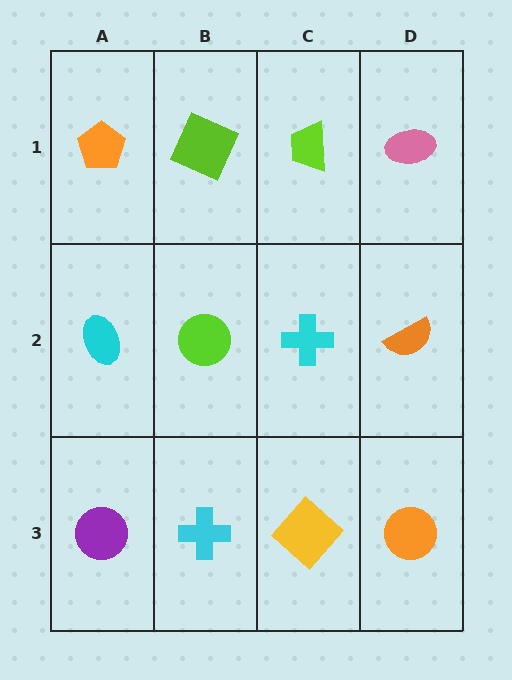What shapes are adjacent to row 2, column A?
An orange pentagon (row 1, column A), a purple circle (row 3, column A), a lime circle (row 2, column B).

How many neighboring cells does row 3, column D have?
2.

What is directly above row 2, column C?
A lime trapezoid.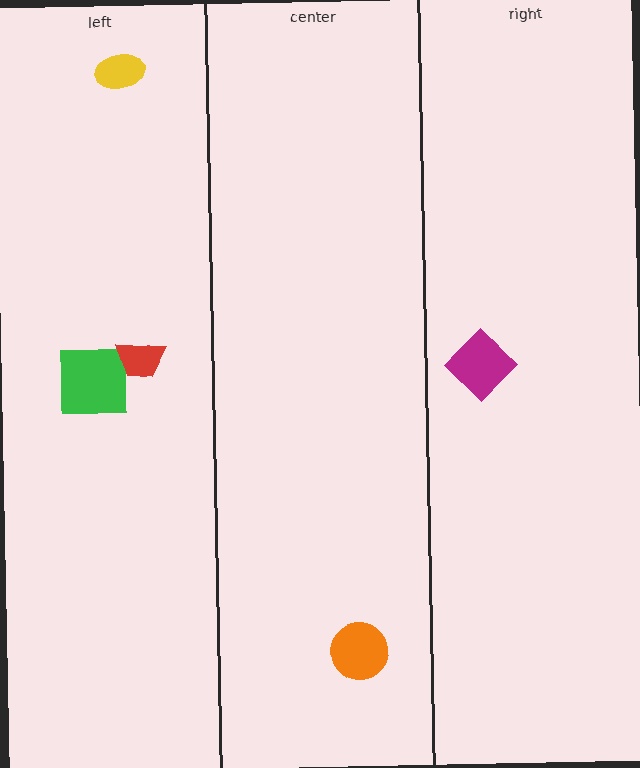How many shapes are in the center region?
1.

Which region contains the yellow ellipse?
The left region.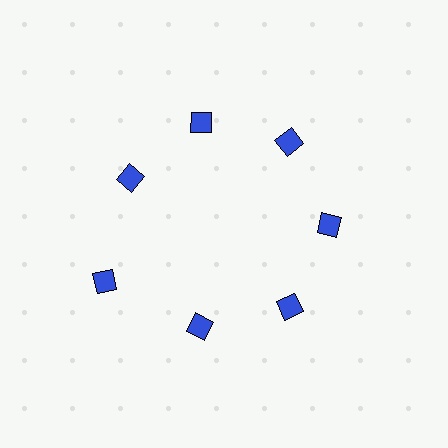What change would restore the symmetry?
The symmetry would be restored by moving it inward, back onto the ring so that all 7 squares sit at equal angles and equal distance from the center.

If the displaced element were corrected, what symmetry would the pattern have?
It would have 7-fold rotational symmetry — the pattern would map onto itself every 51 degrees.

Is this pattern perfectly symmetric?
No. The 7 blue squares are arranged in a ring, but one element near the 8 o'clock position is pushed outward from the center, breaking the 7-fold rotational symmetry.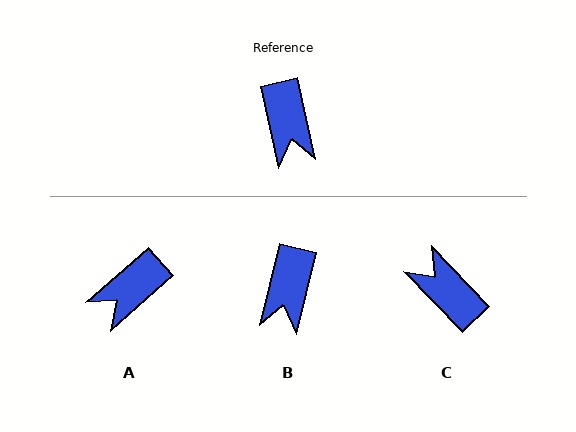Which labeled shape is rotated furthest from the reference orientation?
C, about 149 degrees away.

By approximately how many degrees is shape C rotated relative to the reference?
Approximately 149 degrees clockwise.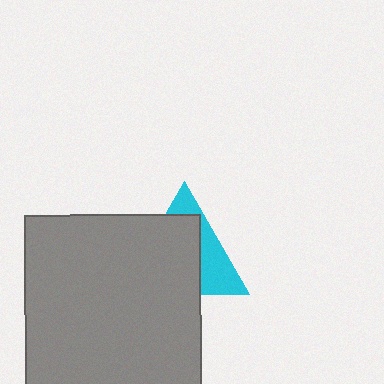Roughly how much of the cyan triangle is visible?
A small part of it is visible (roughly 36%).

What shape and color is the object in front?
The object in front is a gray square.